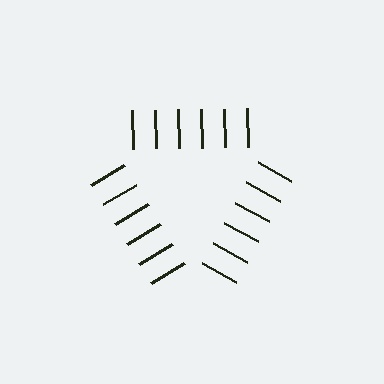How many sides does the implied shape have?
3 sides — the line-ends trace a triangle.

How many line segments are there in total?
18 — 6 along each of the 3 edges.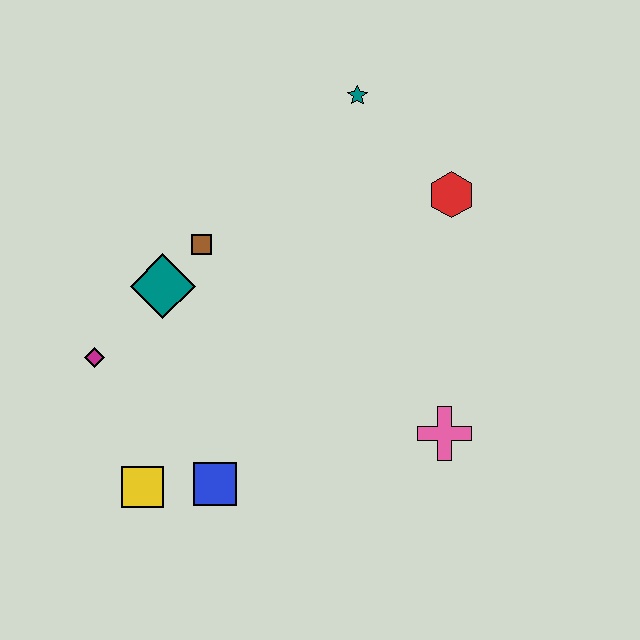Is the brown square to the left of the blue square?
Yes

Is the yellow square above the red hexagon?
No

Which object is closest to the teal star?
The red hexagon is closest to the teal star.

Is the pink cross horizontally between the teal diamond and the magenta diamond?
No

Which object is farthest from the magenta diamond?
The red hexagon is farthest from the magenta diamond.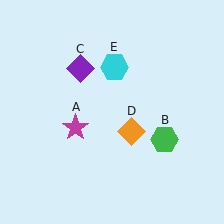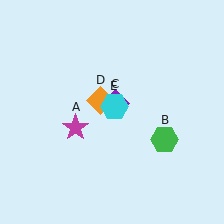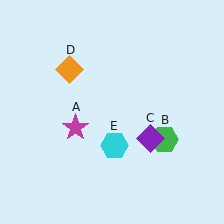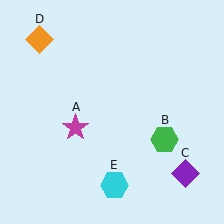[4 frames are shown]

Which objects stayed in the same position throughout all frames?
Magenta star (object A) and green hexagon (object B) remained stationary.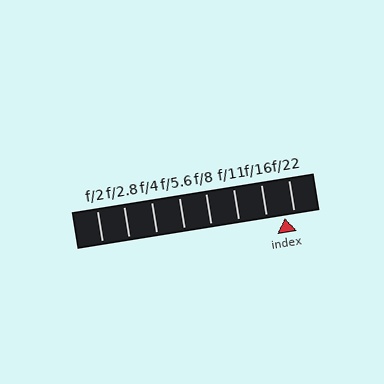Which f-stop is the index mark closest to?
The index mark is closest to f/22.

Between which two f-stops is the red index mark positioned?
The index mark is between f/16 and f/22.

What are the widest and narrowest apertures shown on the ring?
The widest aperture shown is f/2 and the narrowest is f/22.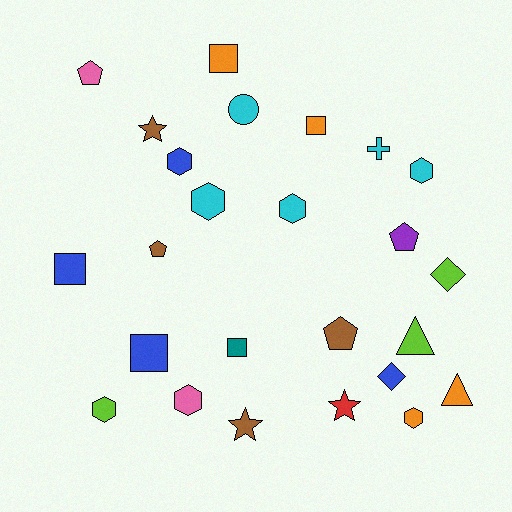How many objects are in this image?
There are 25 objects.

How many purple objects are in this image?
There is 1 purple object.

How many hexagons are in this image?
There are 7 hexagons.